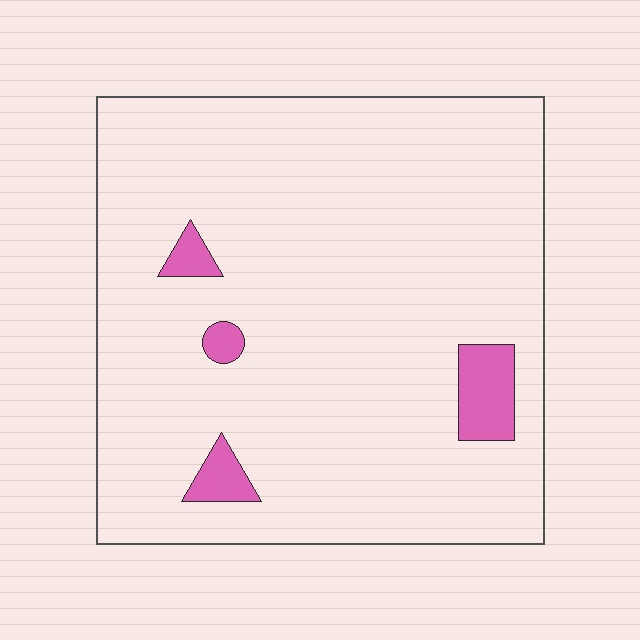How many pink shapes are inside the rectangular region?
4.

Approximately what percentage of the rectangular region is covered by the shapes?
Approximately 5%.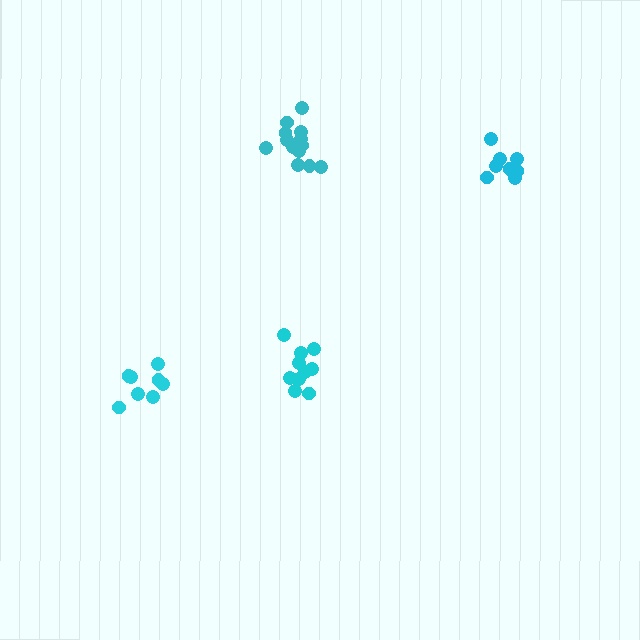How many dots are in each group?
Group 1: 10 dots, Group 2: 8 dots, Group 3: 9 dots, Group 4: 13 dots (40 total).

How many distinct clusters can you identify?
There are 4 distinct clusters.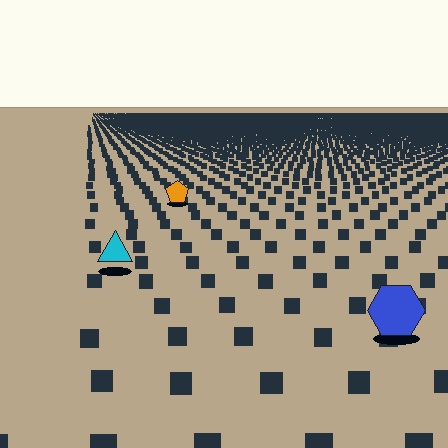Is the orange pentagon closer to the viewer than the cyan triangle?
No. The cyan triangle is closer — you can tell from the texture gradient: the ground texture is coarser near it.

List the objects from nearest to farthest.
From nearest to farthest: the blue hexagon, the cyan triangle, the orange pentagon.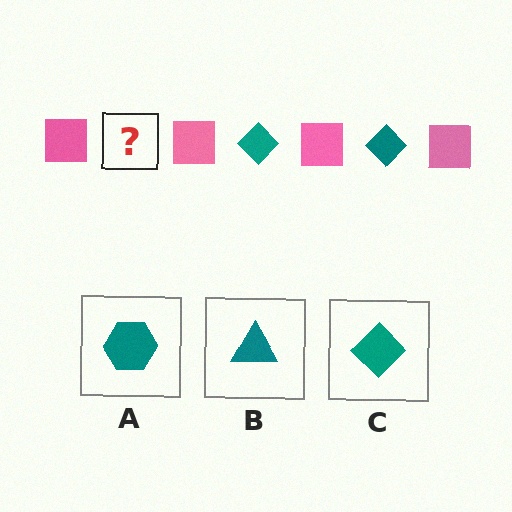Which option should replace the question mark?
Option C.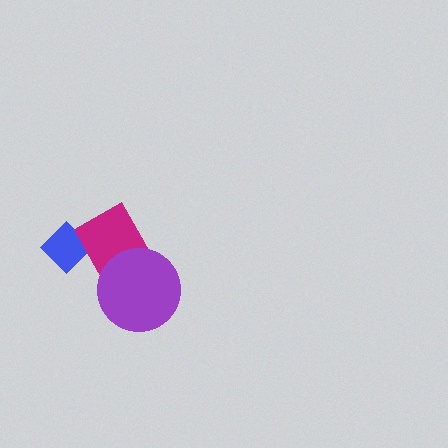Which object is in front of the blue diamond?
The magenta rectangle is in front of the blue diamond.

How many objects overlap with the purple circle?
1 object overlaps with the purple circle.